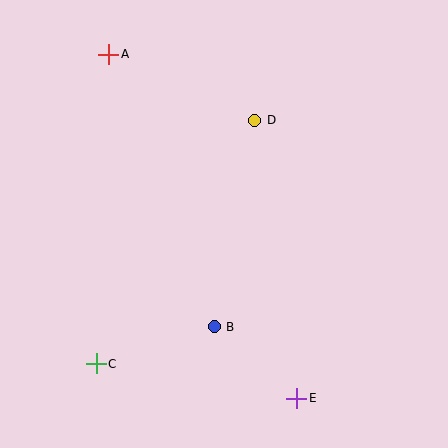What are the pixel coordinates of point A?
Point A is at (109, 54).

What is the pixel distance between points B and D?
The distance between B and D is 210 pixels.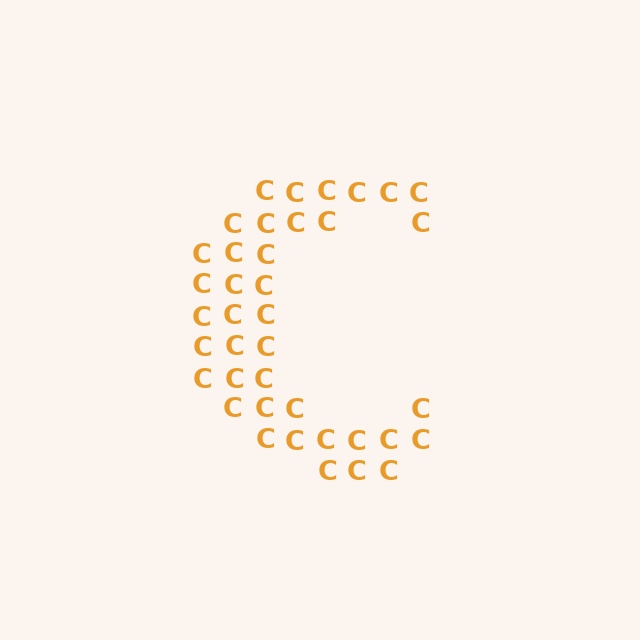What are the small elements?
The small elements are letter C's.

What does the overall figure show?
The overall figure shows the letter C.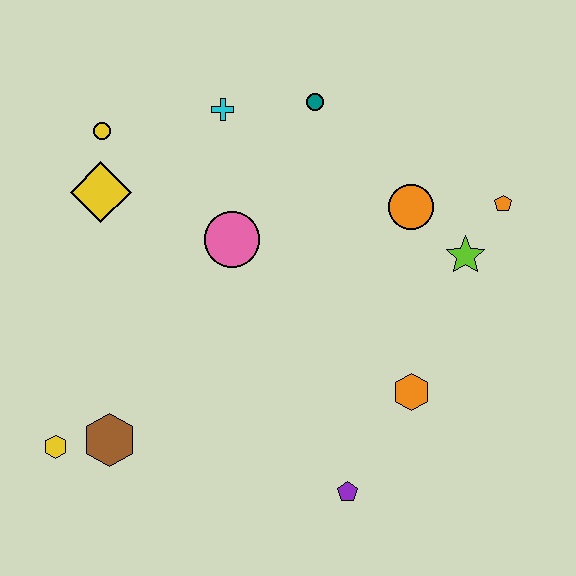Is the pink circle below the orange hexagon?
No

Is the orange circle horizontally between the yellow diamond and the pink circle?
No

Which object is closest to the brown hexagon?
The yellow hexagon is closest to the brown hexagon.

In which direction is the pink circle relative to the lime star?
The pink circle is to the left of the lime star.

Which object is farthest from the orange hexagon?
The yellow circle is farthest from the orange hexagon.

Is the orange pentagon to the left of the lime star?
No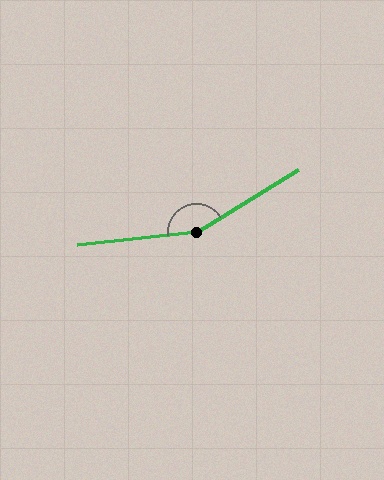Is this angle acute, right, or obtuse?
It is obtuse.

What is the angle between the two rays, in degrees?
Approximately 155 degrees.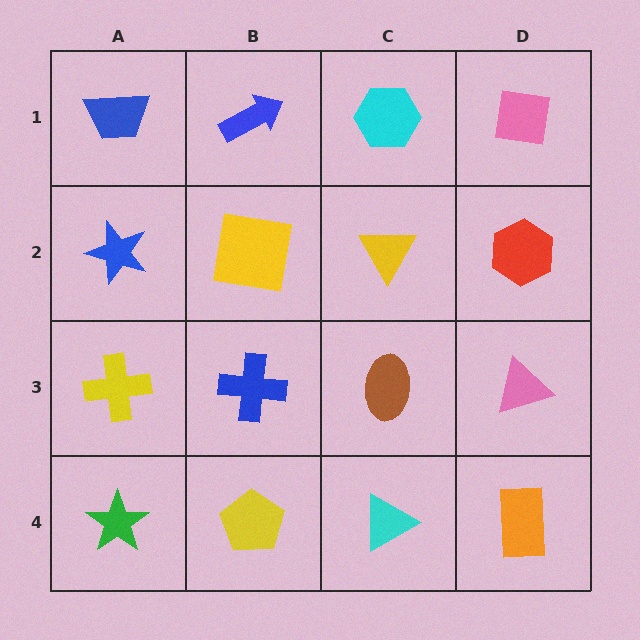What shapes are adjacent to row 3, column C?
A yellow triangle (row 2, column C), a cyan triangle (row 4, column C), a blue cross (row 3, column B), a pink triangle (row 3, column D).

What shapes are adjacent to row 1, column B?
A yellow square (row 2, column B), a blue trapezoid (row 1, column A), a cyan hexagon (row 1, column C).